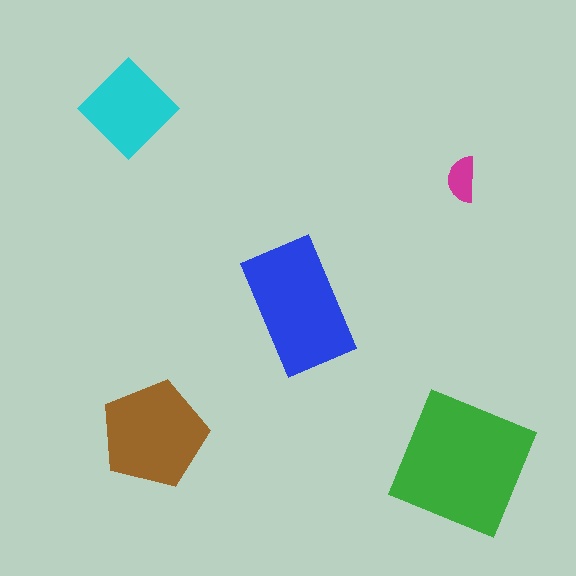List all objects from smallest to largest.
The magenta semicircle, the cyan diamond, the brown pentagon, the blue rectangle, the green square.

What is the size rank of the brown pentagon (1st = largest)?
3rd.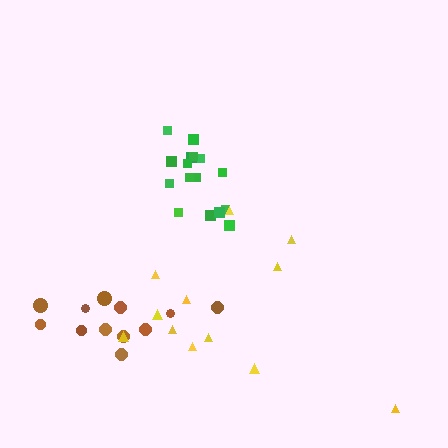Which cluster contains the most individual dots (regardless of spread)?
Green (16).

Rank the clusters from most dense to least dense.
green, brown, yellow.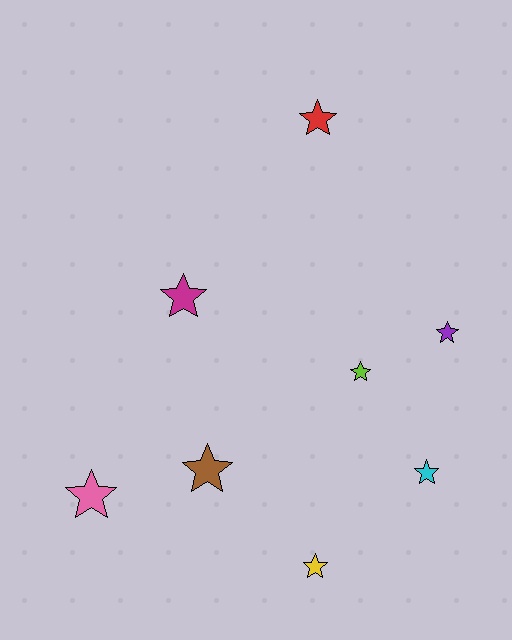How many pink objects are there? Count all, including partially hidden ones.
There is 1 pink object.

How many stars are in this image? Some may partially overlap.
There are 8 stars.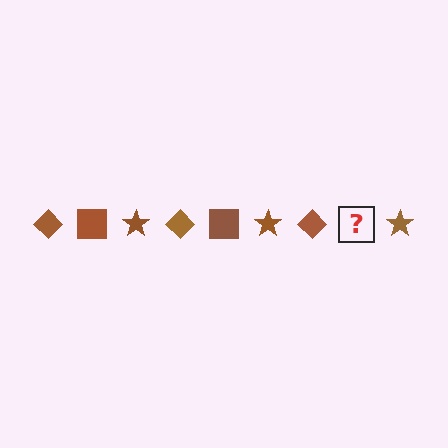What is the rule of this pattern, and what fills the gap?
The rule is that the pattern cycles through diamond, square, star shapes in brown. The gap should be filled with a brown square.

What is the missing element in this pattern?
The missing element is a brown square.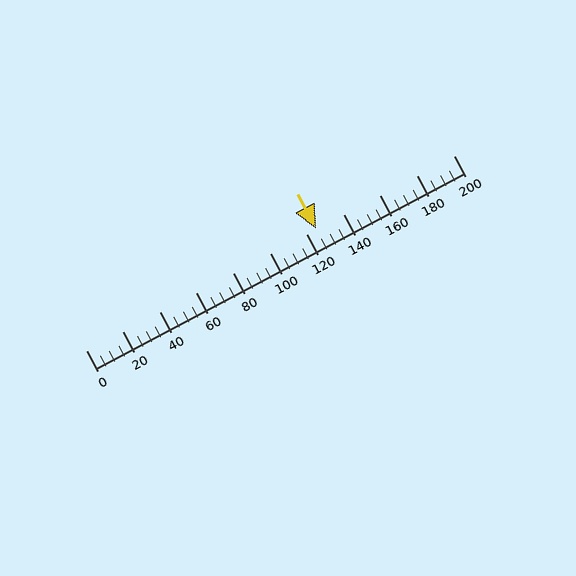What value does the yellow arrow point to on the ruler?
The yellow arrow points to approximately 125.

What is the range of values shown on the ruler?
The ruler shows values from 0 to 200.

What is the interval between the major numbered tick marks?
The major tick marks are spaced 20 units apart.